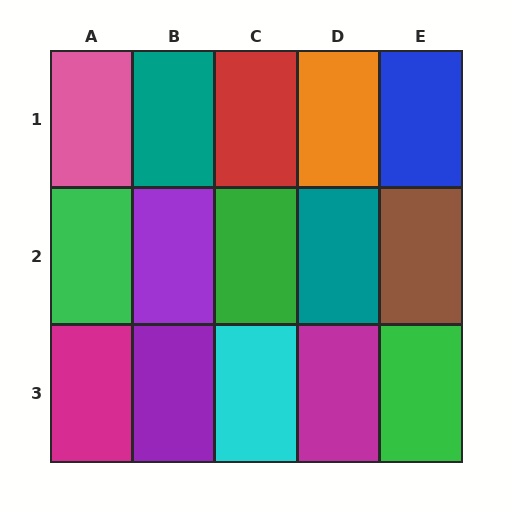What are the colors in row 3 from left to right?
Magenta, purple, cyan, magenta, green.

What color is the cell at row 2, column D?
Teal.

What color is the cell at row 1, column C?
Red.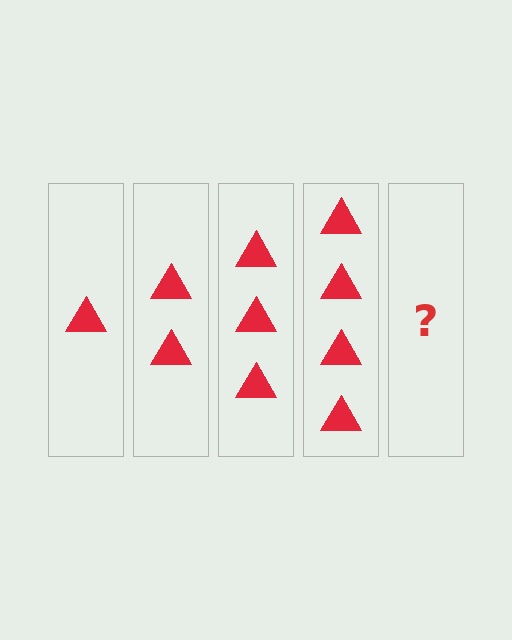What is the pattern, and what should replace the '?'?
The pattern is that each step adds one more triangle. The '?' should be 5 triangles.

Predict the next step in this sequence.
The next step is 5 triangles.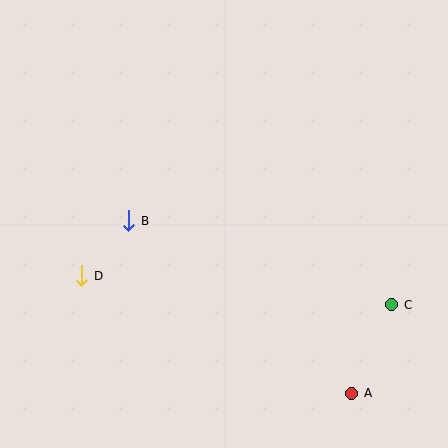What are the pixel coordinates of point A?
Point A is at (352, 393).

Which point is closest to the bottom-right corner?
Point A is closest to the bottom-right corner.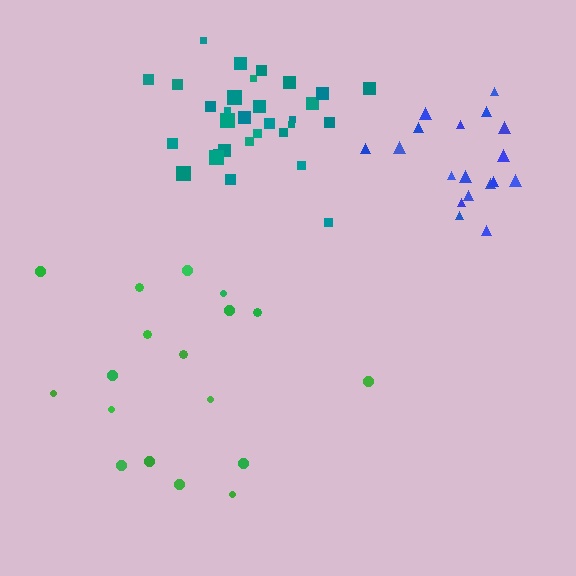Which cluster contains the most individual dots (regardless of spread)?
Teal (31).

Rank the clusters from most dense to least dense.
teal, blue, green.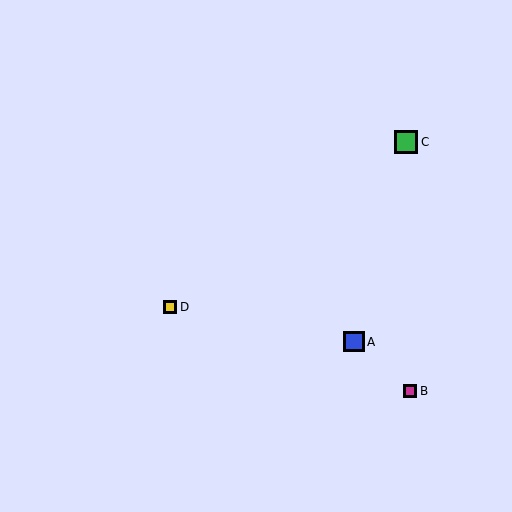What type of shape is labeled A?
Shape A is a blue square.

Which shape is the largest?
The green square (labeled C) is the largest.